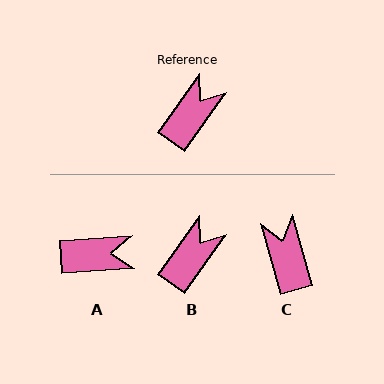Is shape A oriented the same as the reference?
No, it is off by about 51 degrees.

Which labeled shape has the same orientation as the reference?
B.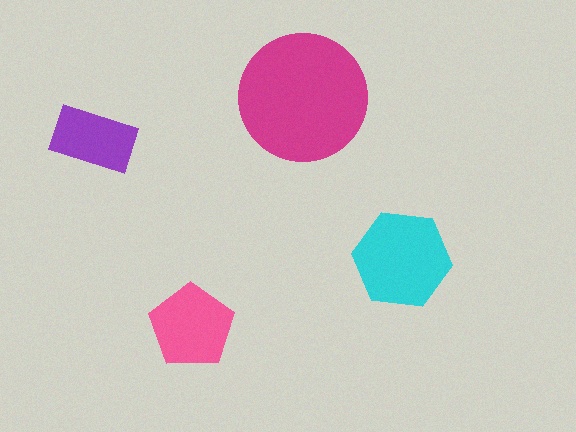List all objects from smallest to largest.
The purple rectangle, the pink pentagon, the cyan hexagon, the magenta circle.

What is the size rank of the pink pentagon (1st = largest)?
3rd.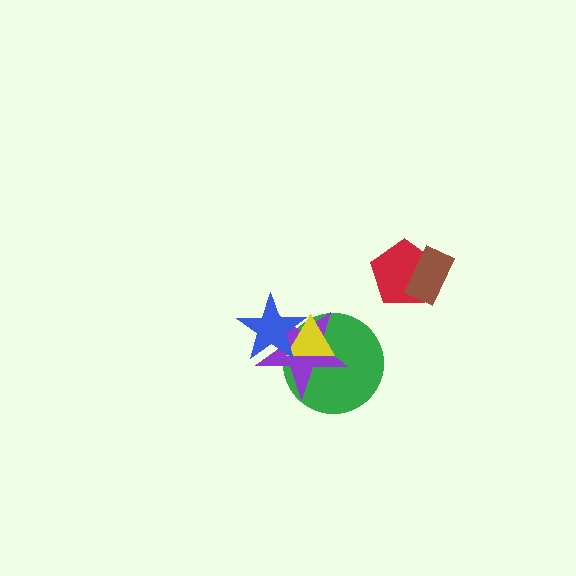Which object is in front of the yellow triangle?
The blue star is in front of the yellow triangle.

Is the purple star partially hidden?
Yes, it is partially covered by another shape.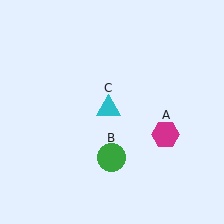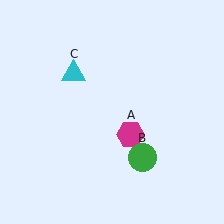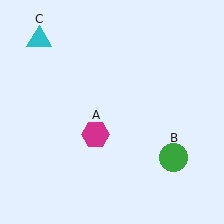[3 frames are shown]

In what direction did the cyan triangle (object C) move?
The cyan triangle (object C) moved up and to the left.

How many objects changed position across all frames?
3 objects changed position: magenta hexagon (object A), green circle (object B), cyan triangle (object C).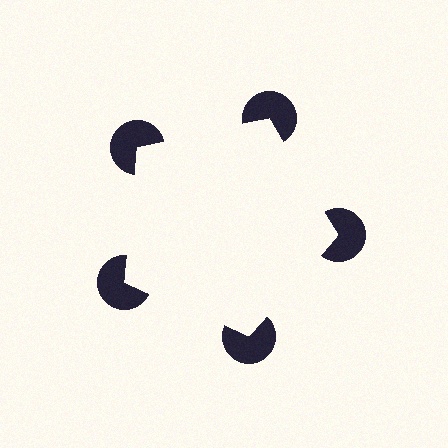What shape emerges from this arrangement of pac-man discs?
An illusory pentagon — its edges are inferred from the aligned wedge cuts in the pac-man discs, not physically drawn.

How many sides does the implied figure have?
5 sides.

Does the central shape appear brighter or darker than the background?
It typically appears slightly brighter than the background, even though no actual brightness change is drawn.